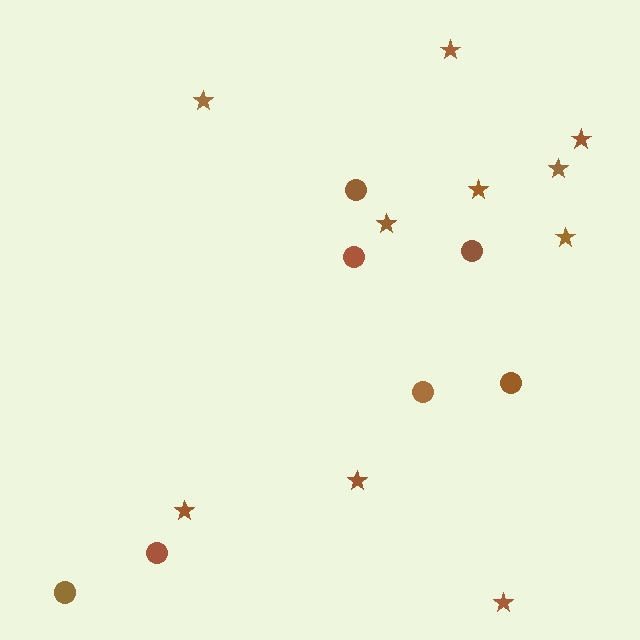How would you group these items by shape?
There are 2 groups: one group of circles (7) and one group of stars (10).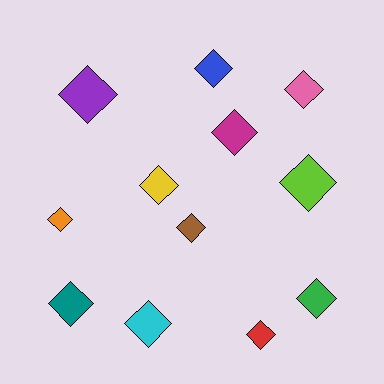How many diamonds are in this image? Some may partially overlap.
There are 12 diamonds.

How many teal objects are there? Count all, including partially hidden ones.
There is 1 teal object.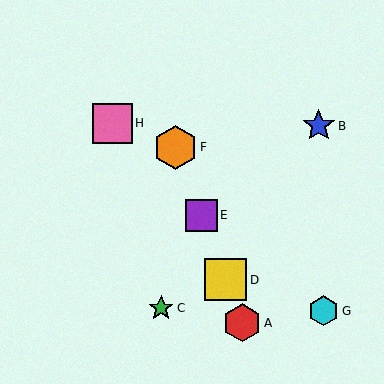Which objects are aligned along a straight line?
Objects A, D, E, F are aligned along a straight line.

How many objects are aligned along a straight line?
4 objects (A, D, E, F) are aligned along a straight line.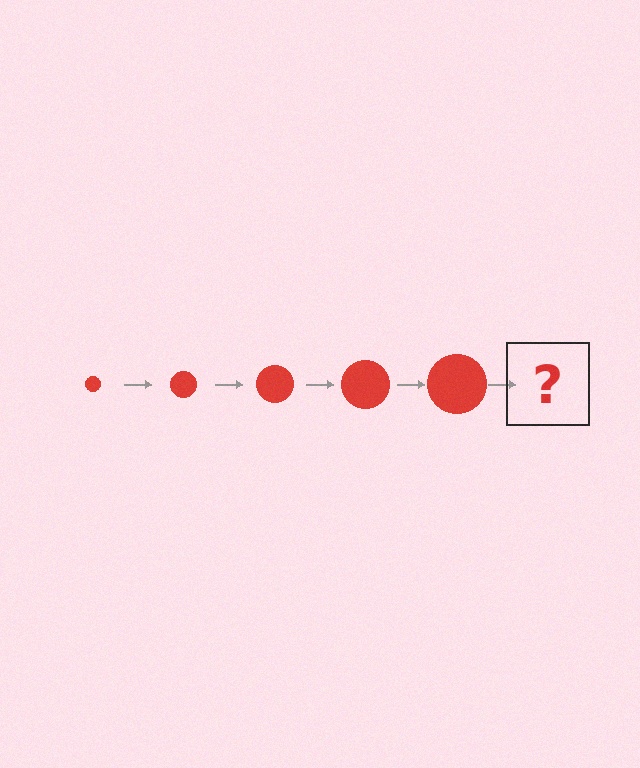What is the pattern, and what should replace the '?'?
The pattern is that the circle gets progressively larger each step. The '?' should be a red circle, larger than the previous one.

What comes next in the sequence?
The next element should be a red circle, larger than the previous one.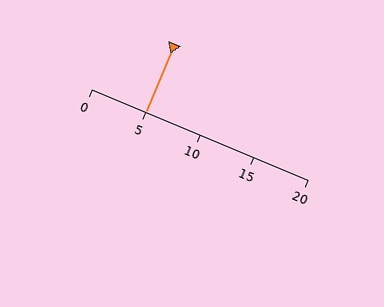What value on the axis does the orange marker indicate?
The marker indicates approximately 5.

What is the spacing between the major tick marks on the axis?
The major ticks are spaced 5 apart.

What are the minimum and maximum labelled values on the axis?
The axis runs from 0 to 20.